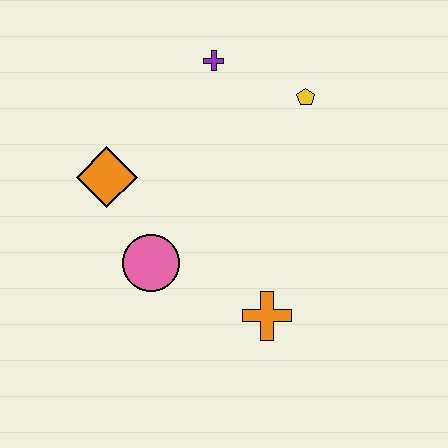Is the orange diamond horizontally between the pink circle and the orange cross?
No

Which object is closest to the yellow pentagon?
The purple cross is closest to the yellow pentagon.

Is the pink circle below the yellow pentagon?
Yes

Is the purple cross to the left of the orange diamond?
No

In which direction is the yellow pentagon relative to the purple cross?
The yellow pentagon is to the right of the purple cross.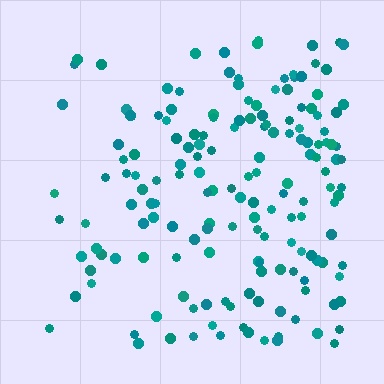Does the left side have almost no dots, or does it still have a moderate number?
Still a moderate number, just noticeably fewer than the right.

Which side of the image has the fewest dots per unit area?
The left.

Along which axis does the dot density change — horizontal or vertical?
Horizontal.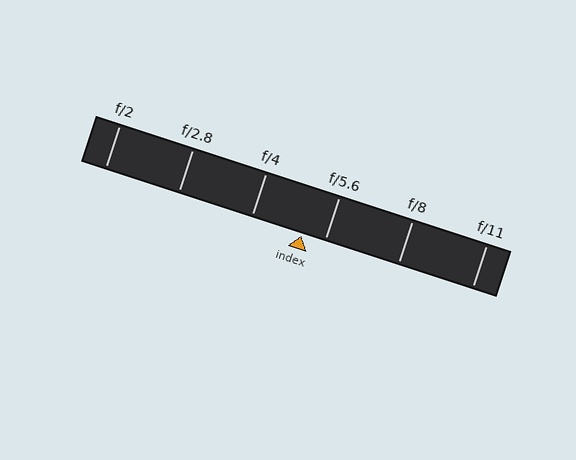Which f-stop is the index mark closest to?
The index mark is closest to f/5.6.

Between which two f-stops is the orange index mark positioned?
The index mark is between f/4 and f/5.6.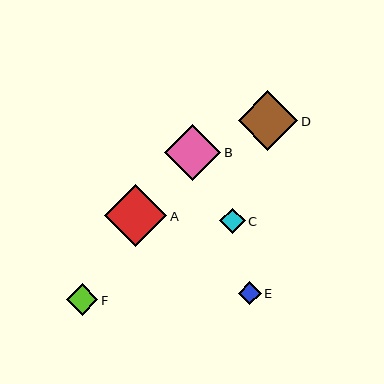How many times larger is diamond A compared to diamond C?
Diamond A is approximately 2.5 times the size of diamond C.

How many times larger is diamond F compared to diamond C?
Diamond F is approximately 1.3 times the size of diamond C.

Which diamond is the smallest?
Diamond E is the smallest with a size of approximately 23 pixels.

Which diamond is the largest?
Diamond A is the largest with a size of approximately 62 pixels.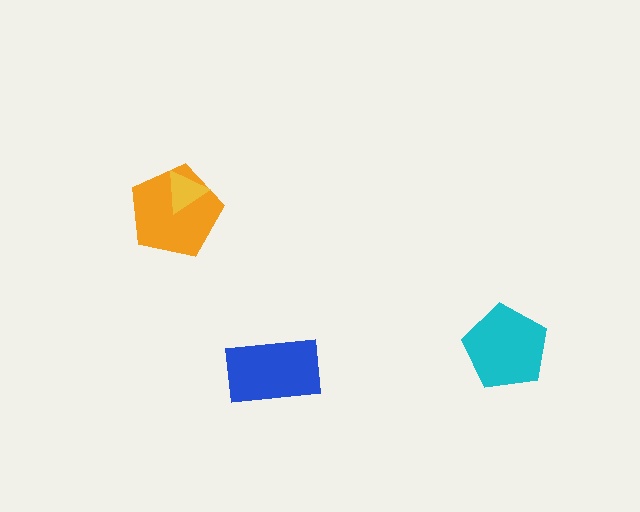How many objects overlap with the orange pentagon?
1 object overlaps with the orange pentagon.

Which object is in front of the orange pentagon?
The yellow triangle is in front of the orange pentagon.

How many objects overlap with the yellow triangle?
1 object overlaps with the yellow triangle.